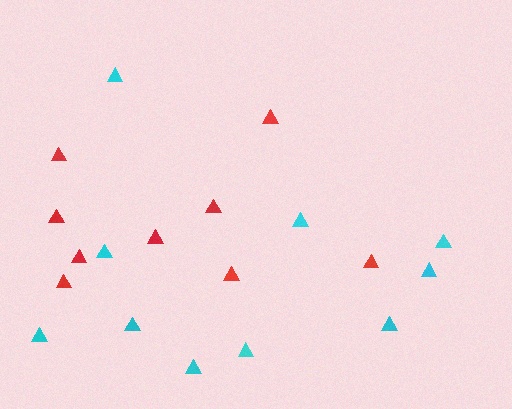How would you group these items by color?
There are 2 groups: one group of red triangles (9) and one group of cyan triangles (10).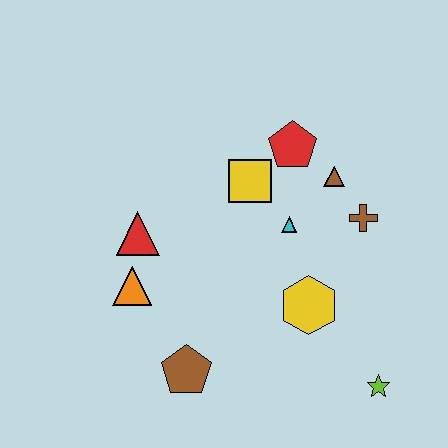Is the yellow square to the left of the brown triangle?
Yes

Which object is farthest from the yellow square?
The lime star is farthest from the yellow square.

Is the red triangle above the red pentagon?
No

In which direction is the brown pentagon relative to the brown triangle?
The brown pentagon is below the brown triangle.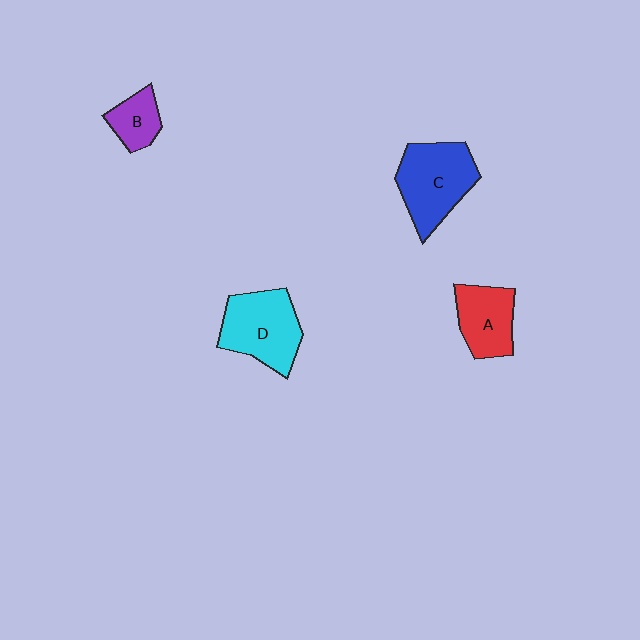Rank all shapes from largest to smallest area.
From largest to smallest: C (blue), D (cyan), A (red), B (purple).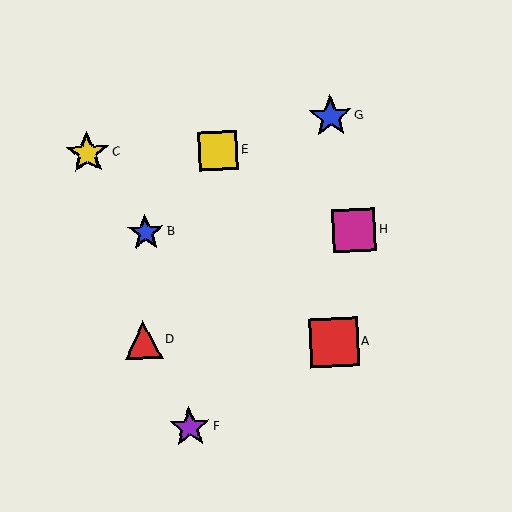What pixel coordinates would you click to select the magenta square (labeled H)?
Click at (354, 230) to select the magenta square H.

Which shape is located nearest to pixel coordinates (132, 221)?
The blue star (labeled B) at (146, 233) is nearest to that location.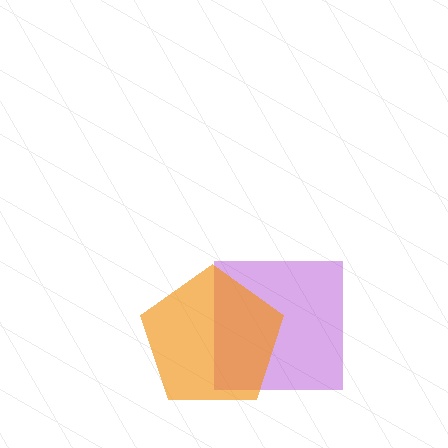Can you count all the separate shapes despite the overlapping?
Yes, there are 2 separate shapes.